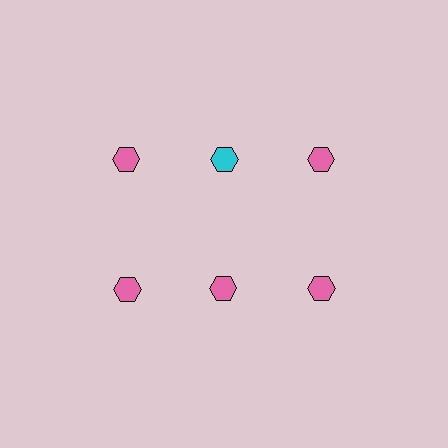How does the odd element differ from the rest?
It has a different color: cyan instead of pink.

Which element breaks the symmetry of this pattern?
The cyan hexagon in the top row, second from left column breaks the symmetry. All other shapes are pink hexagons.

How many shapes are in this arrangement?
There are 6 shapes arranged in a grid pattern.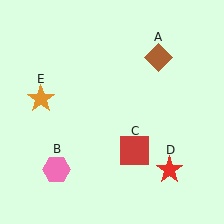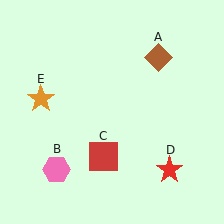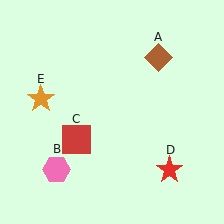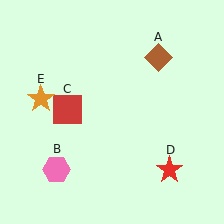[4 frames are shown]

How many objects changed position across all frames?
1 object changed position: red square (object C).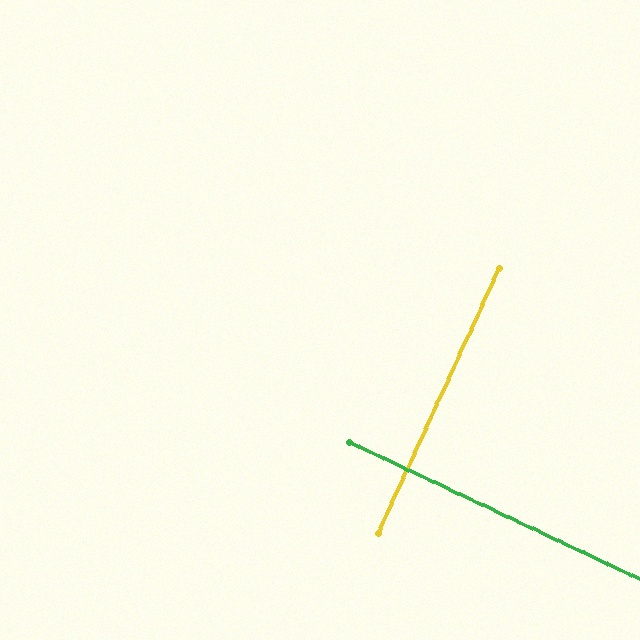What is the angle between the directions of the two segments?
Approximately 89 degrees.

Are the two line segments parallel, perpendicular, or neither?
Perpendicular — they meet at approximately 89°.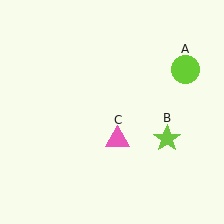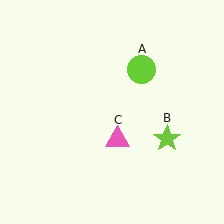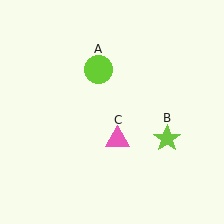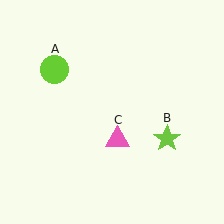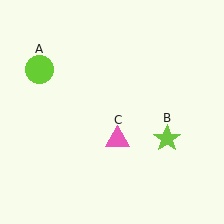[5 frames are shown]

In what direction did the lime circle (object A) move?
The lime circle (object A) moved left.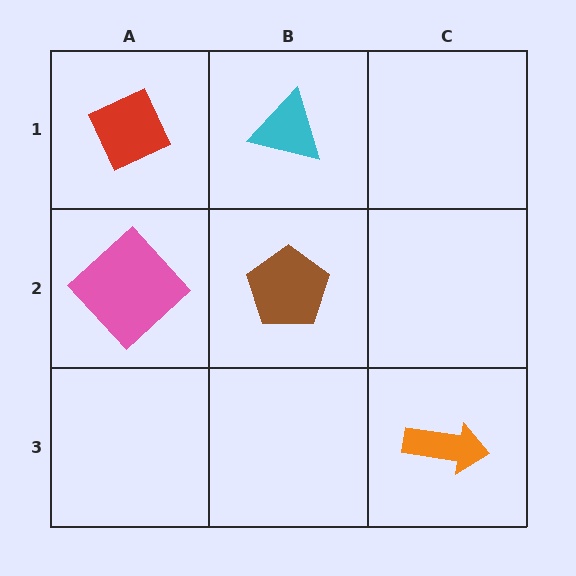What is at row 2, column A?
A pink diamond.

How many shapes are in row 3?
1 shape.